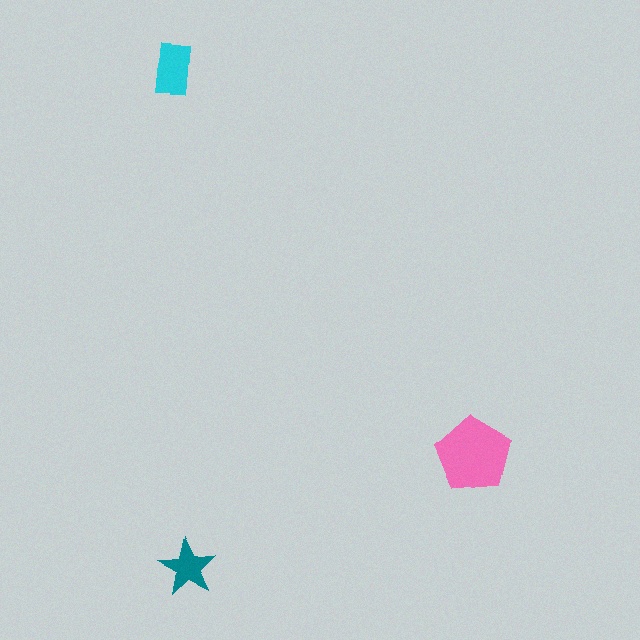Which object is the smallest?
The teal star.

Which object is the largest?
The pink pentagon.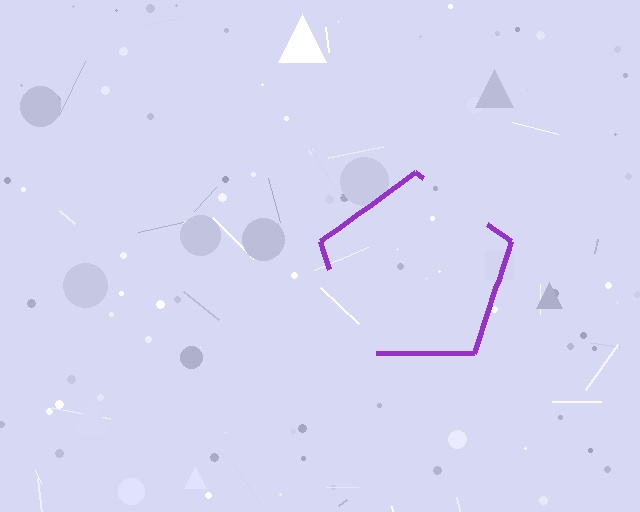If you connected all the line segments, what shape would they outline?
They would outline a pentagon.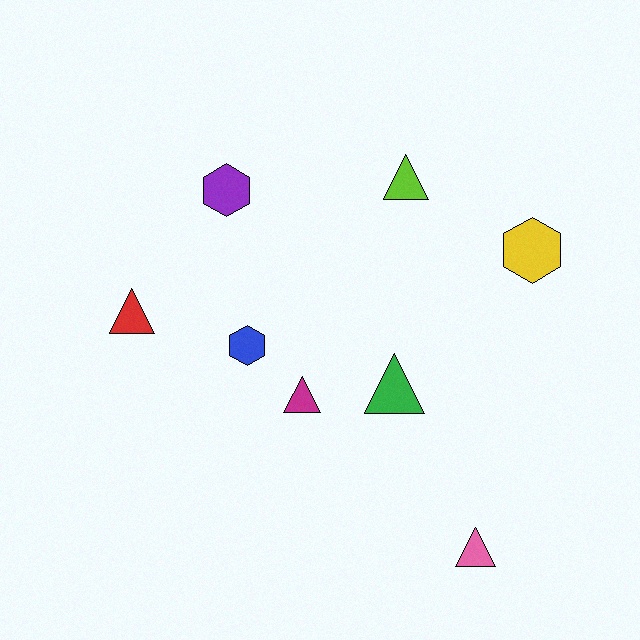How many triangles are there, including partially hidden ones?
There are 5 triangles.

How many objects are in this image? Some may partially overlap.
There are 8 objects.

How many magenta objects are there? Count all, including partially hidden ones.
There is 1 magenta object.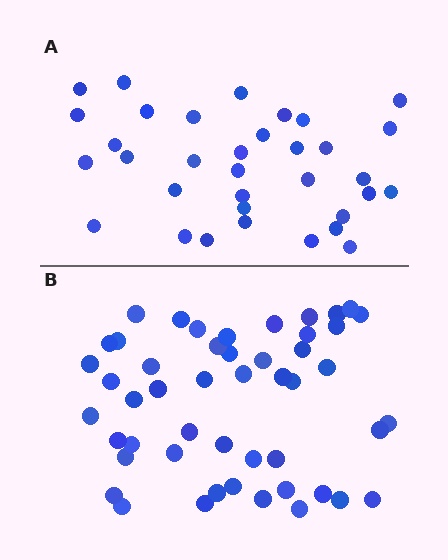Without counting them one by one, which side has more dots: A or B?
Region B (the bottom region) has more dots.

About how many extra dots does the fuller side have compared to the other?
Region B has approximately 15 more dots than region A.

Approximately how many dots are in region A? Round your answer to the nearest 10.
About 30 dots. (The exact count is 34, which rounds to 30.)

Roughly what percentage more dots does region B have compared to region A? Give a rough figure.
About 45% more.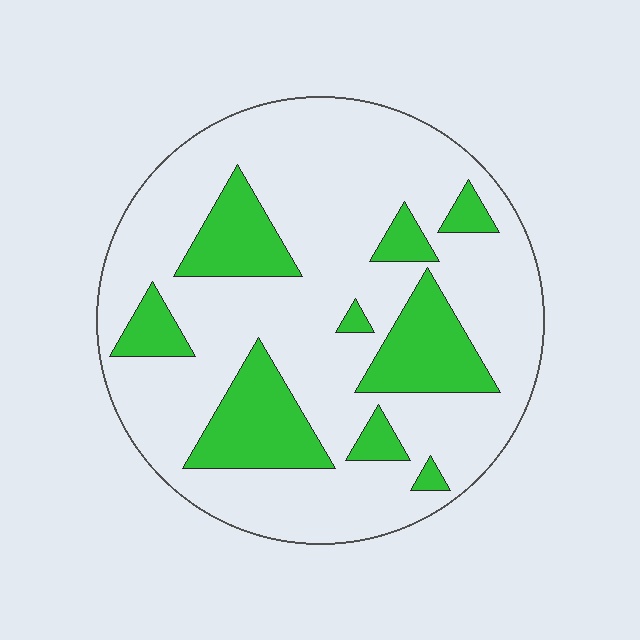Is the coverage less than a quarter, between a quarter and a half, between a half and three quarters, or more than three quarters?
Less than a quarter.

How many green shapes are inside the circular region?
9.